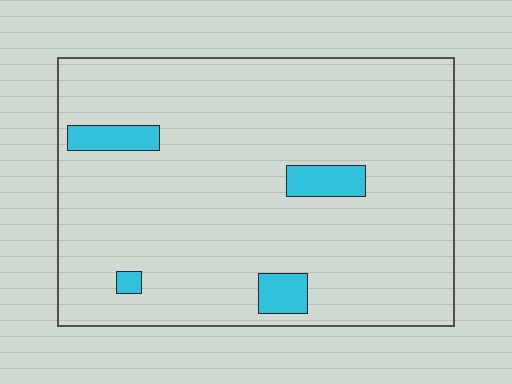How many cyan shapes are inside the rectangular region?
4.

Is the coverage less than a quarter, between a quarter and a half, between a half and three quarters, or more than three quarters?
Less than a quarter.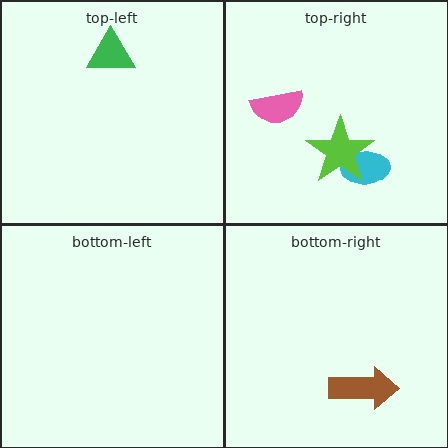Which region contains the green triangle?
The top-left region.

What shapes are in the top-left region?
The green triangle.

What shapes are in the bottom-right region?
The brown arrow.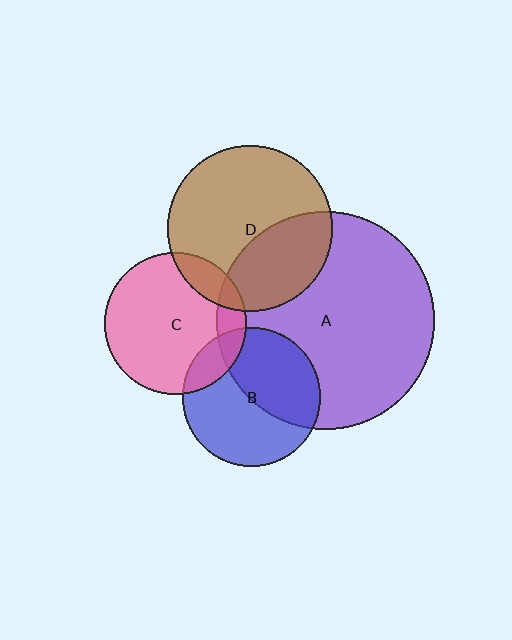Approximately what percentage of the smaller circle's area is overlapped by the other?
Approximately 10%.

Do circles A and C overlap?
Yes.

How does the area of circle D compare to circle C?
Approximately 1.4 times.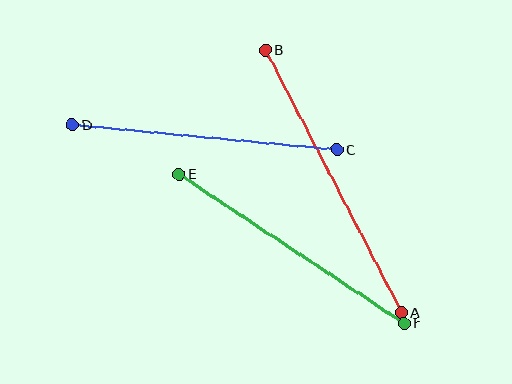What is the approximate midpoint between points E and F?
The midpoint is at approximately (291, 249) pixels.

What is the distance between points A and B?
The distance is approximately 296 pixels.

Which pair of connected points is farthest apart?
Points A and B are farthest apart.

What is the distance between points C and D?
The distance is approximately 266 pixels.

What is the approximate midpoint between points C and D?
The midpoint is at approximately (205, 137) pixels.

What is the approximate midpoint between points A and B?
The midpoint is at approximately (333, 181) pixels.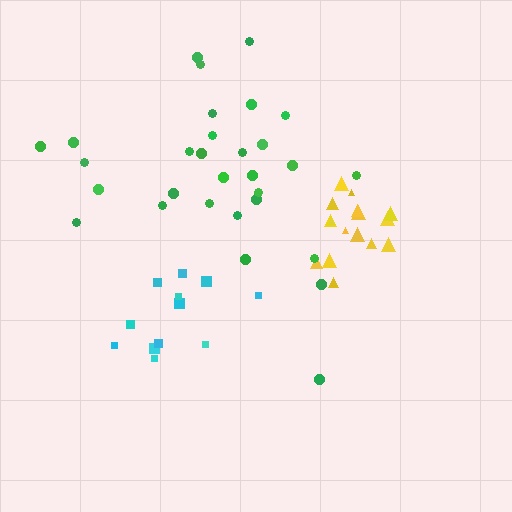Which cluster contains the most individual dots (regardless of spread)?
Green (30).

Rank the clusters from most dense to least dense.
yellow, green, cyan.